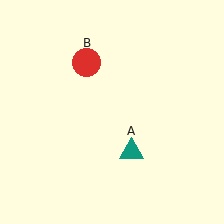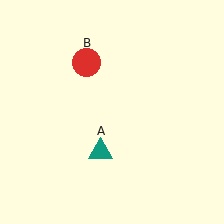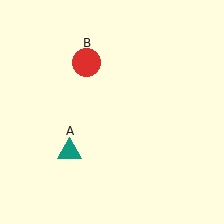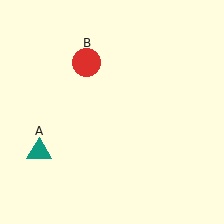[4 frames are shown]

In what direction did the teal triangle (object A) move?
The teal triangle (object A) moved left.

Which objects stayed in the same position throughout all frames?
Red circle (object B) remained stationary.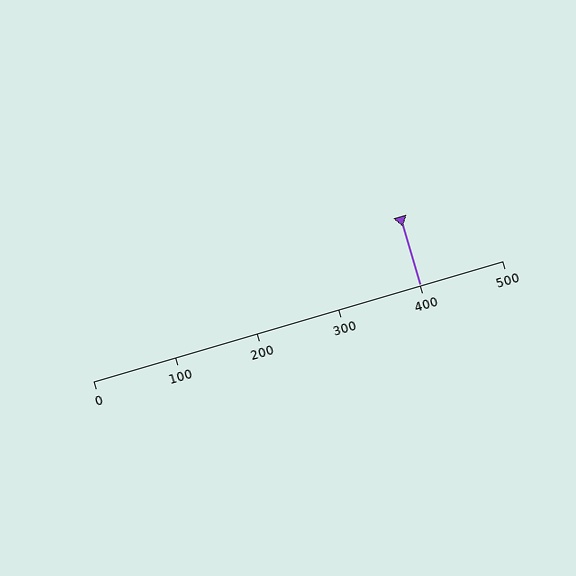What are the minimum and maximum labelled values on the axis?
The axis runs from 0 to 500.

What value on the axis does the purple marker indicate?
The marker indicates approximately 400.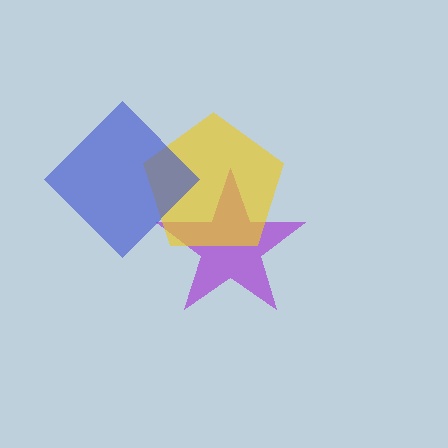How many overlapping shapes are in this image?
There are 3 overlapping shapes in the image.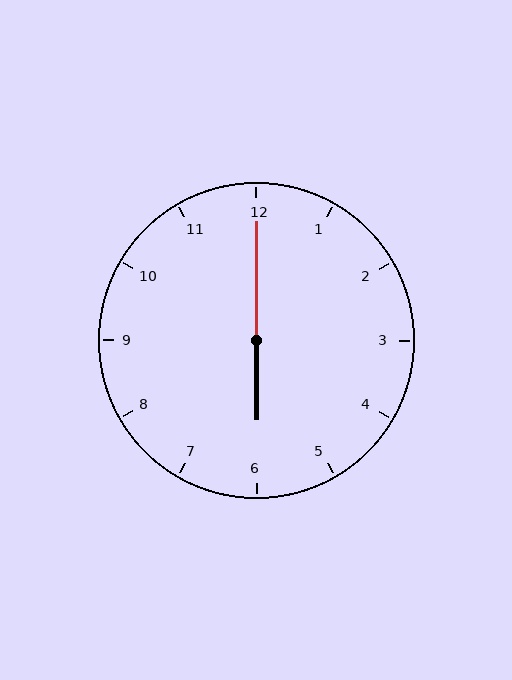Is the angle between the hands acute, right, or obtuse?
It is obtuse.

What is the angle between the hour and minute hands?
Approximately 180 degrees.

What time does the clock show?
6:00.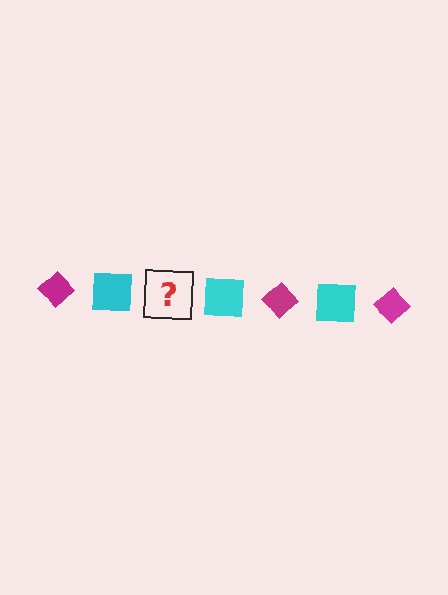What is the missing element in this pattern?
The missing element is a magenta diamond.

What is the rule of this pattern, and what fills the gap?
The rule is that the pattern alternates between magenta diamond and cyan square. The gap should be filled with a magenta diamond.